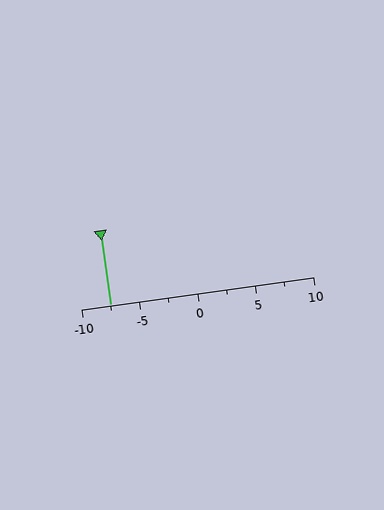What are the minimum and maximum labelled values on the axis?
The axis runs from -10 to 10.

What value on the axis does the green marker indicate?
The marker indicates approximately -7.5.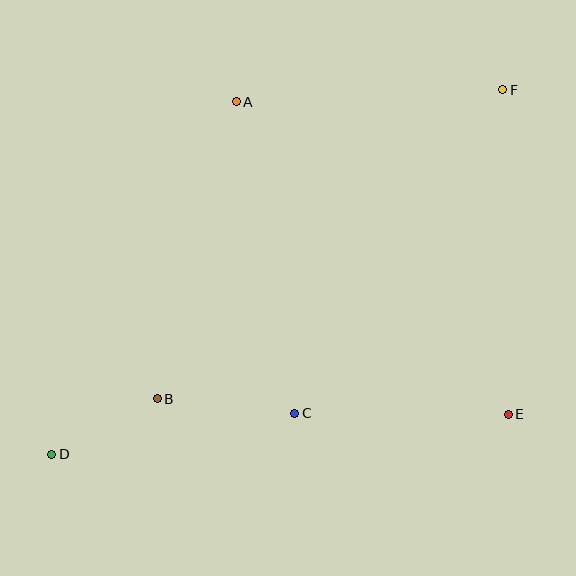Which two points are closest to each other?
Points B and D are closest to each other.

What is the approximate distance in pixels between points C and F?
The distance between C and F is approximately 384 pixels.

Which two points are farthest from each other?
Points D and F are farthest from each other.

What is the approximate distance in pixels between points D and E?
The distance between D and E is approximately 458 pixels.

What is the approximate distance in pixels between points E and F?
The distance between E and F is approximately 324 pixels.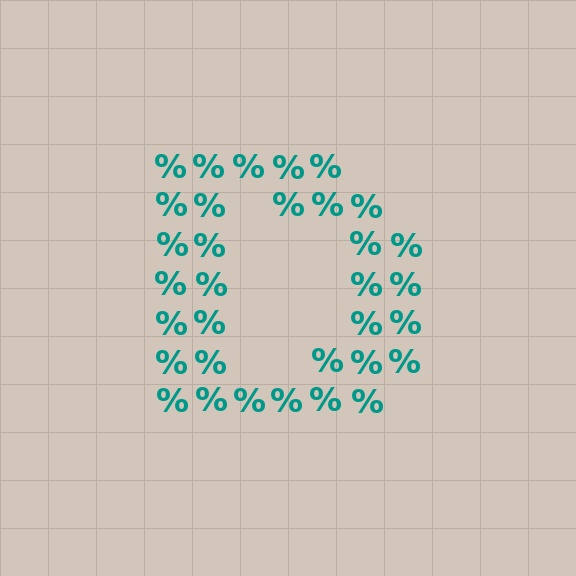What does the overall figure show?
The overall figure shows the letter D.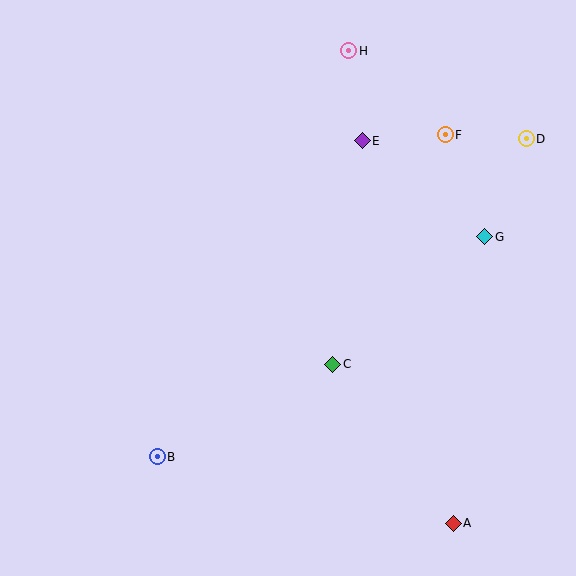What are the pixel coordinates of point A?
Point A is at (453, 523).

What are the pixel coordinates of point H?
Point H is at (349, 51).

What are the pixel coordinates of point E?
Point E is at (362, 141).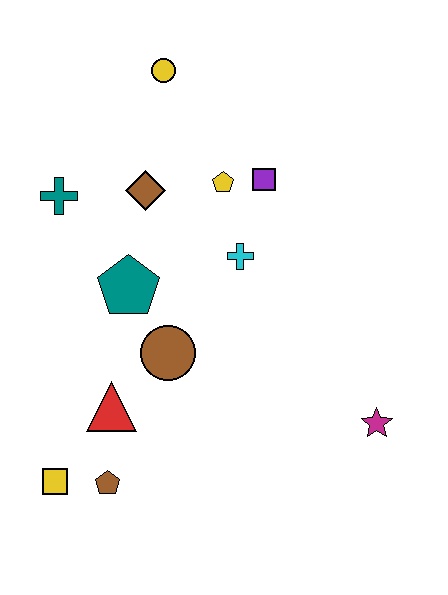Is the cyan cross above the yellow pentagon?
No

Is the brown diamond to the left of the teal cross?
No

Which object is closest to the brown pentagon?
The yellow square is closest to the brown pentagon.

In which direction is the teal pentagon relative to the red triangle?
The teal pentagon is above the red triangle.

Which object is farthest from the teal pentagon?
The magenta star is farthest from the teal pentagon.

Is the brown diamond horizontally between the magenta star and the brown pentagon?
Yes